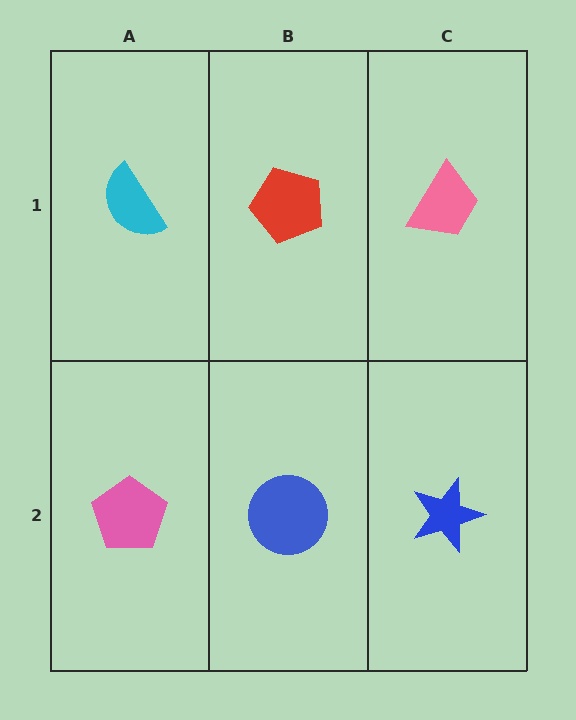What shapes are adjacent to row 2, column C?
A pink trapezoid (row 1, column C), a blue circle (row 2, column B).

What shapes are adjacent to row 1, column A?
A pink pentagon (row 2, column A), a red pentagon (row 1, column B).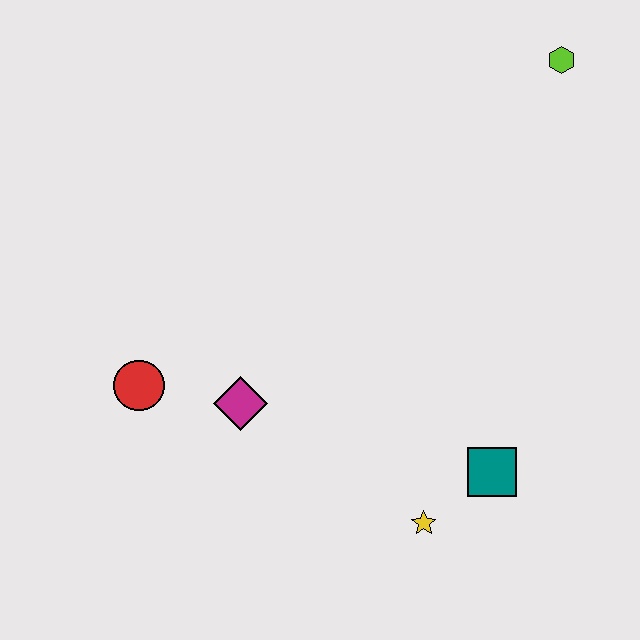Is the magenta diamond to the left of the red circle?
No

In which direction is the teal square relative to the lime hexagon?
The teal square is below the lime hexagon.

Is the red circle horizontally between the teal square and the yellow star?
No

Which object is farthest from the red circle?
The lime hexagon is farthest from the red circle.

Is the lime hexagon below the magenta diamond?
No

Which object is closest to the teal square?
The yellow star is closest to the teal square.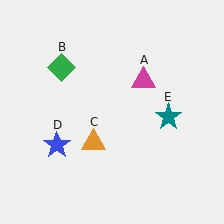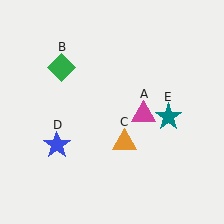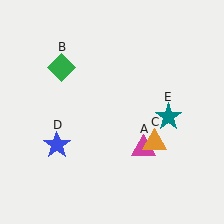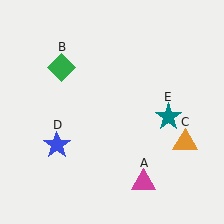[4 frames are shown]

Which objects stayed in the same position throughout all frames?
Green diamond (object B) and blue star (object D) and teal star (object E) remained stationary.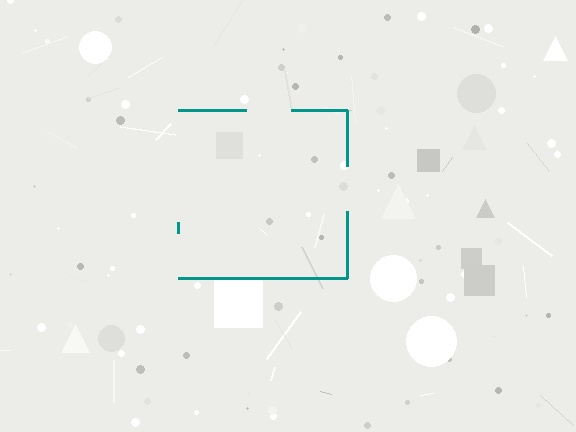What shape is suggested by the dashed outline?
The dashed outline suggests a square.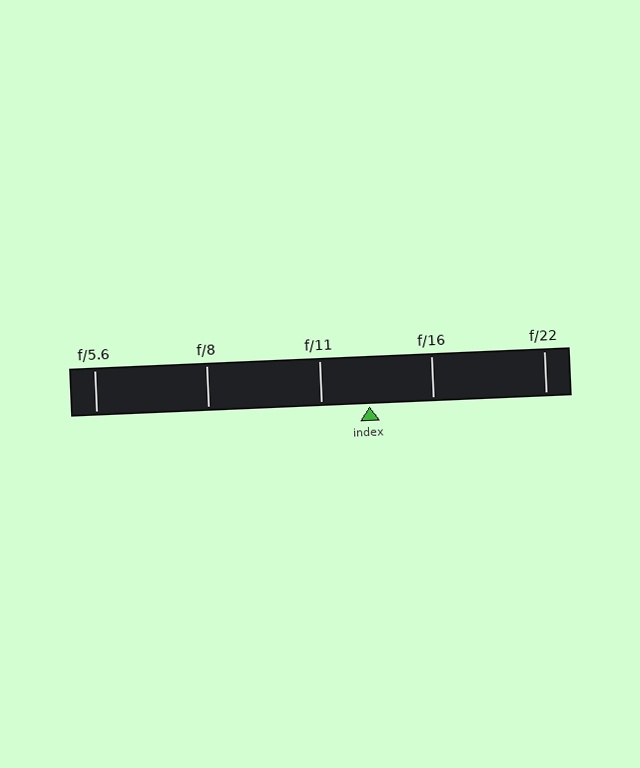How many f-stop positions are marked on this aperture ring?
There are 5 f-stop positions marked.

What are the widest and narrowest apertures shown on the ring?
The widest aperture shown is f/5.6 and the narrowest is f/22.